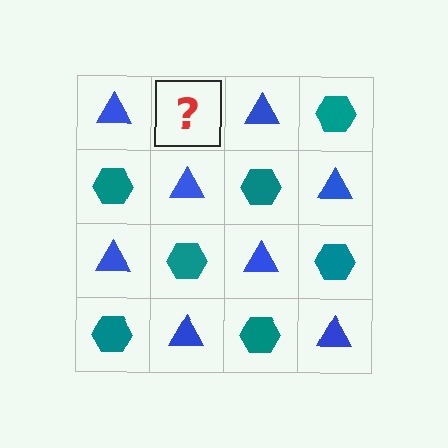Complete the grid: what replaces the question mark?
The question mark should be replaced with a teal hexagon.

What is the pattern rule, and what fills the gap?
The rule is that it alternates blue triangle and teal hexagon in a checkerboard pattern. The gap should be filled with a teal hexagon.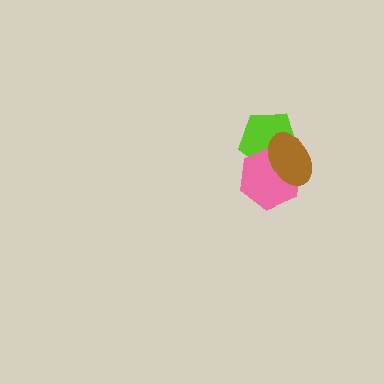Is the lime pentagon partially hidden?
Yes, it is partially covered by another shape.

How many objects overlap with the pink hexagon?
2 objects overlap with the pink hexagon.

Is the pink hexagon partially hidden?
Yes, it is partially covered by another shape.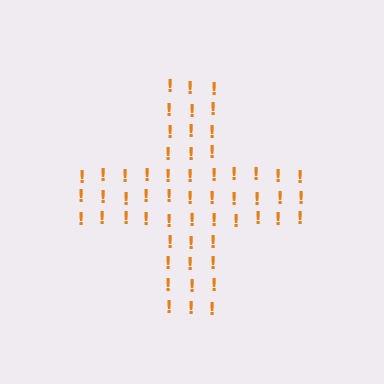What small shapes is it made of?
It is made of small exclamation marks.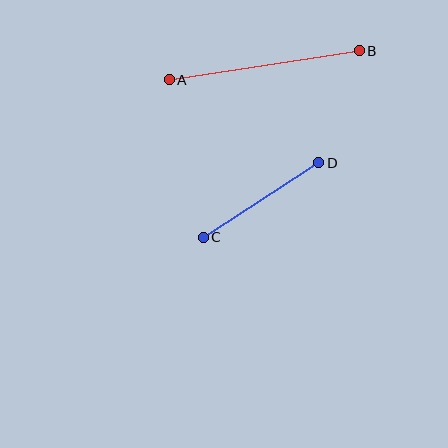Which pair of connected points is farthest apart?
Points A and B are farthest apart.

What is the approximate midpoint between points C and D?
The midpoint is at approximately (261, 200) pixels.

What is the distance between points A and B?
The distance is approximately 192 pixels.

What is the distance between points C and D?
The distance is approximately 138 pixels.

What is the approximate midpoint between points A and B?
The midpoint is at approximately (264, 65) pixels.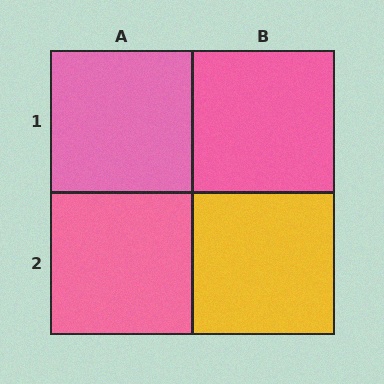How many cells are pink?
3 cells are pink.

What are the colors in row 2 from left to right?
Pink, yellow.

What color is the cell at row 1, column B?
Pink.